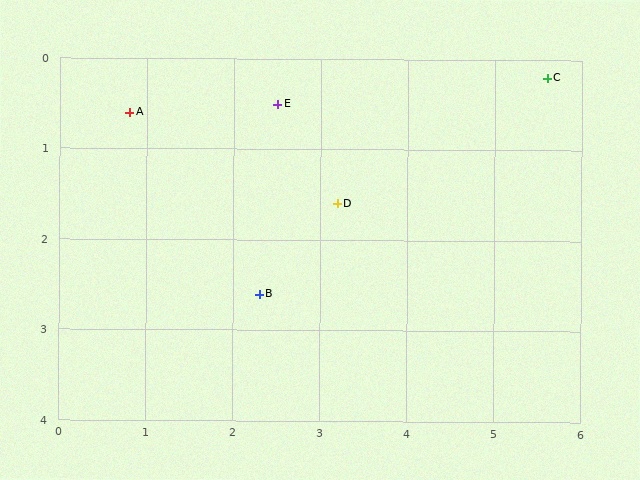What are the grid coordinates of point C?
Point C is at approximately (5.6, 0.2).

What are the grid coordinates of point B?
Point B is at approximately (2.3, 2.6).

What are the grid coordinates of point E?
Point E is at approximately (2.5, 0.5).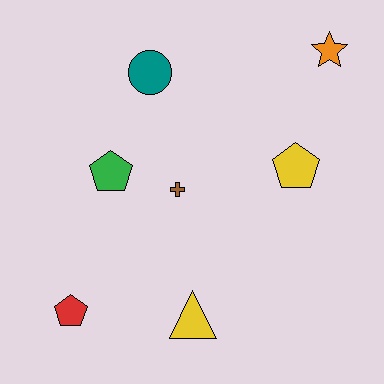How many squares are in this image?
There are no squares.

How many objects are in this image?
There are 7 objects.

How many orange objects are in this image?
There is 1 orange object.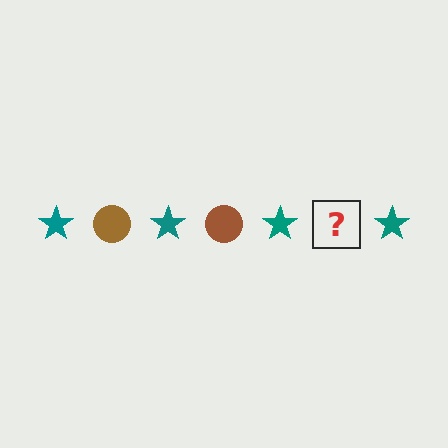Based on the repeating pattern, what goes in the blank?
The blank should be a brown circle.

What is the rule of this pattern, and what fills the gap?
The rule is that the pattern alternates between teal star and brown circle. The gap should be filled with a brown circle.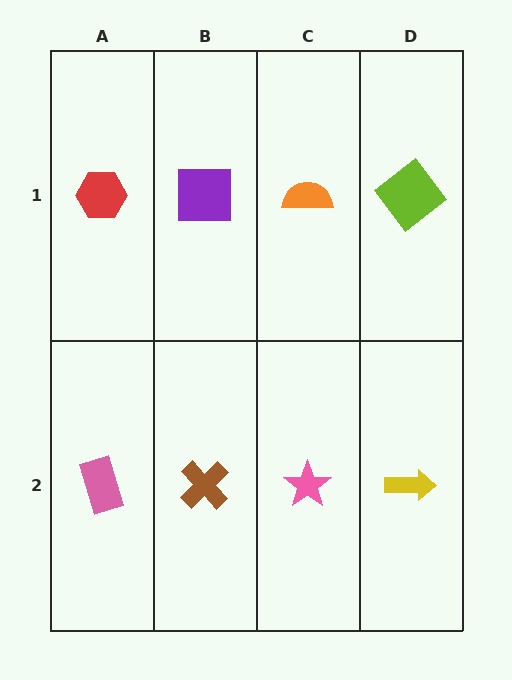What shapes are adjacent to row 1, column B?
A brown cross (row 2, column B), a red hexagon (row 1, column A), an orange semicircle (row 1, column C).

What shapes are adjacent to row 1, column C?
A pink star (row 2, column C), a purple square (row 1, column B), a lime diamond (row 1, column D).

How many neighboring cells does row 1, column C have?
3.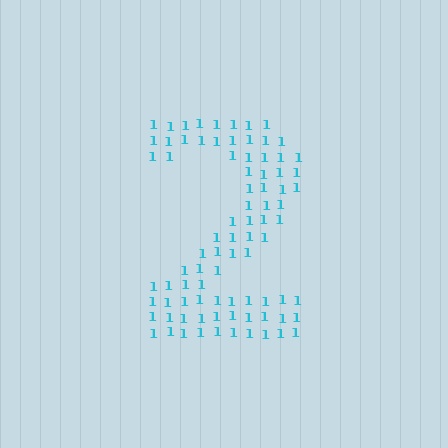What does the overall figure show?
The overall figure shows the digit 2.